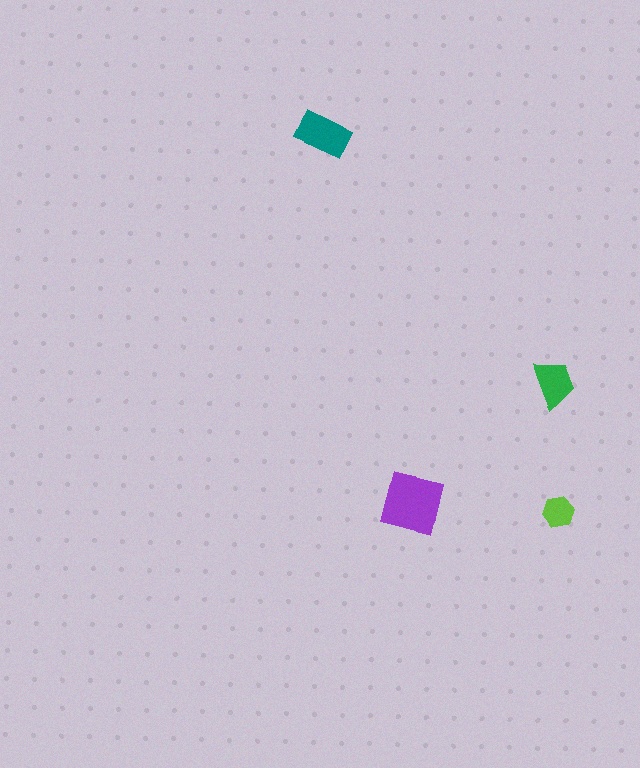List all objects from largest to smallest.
The purple square, the teal rectangle, the green trapezoid, the lime hexagon.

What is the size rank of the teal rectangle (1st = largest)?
2nd.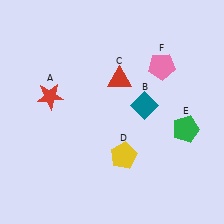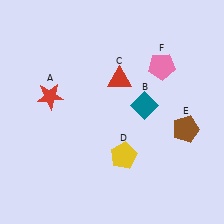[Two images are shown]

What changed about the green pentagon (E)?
In Image 1, E is green. In Image 2, it changed to brown.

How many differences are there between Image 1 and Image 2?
There is 1 difference between the two images.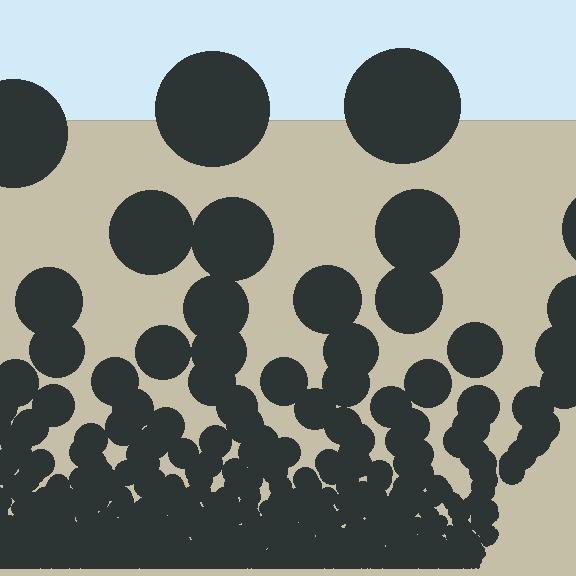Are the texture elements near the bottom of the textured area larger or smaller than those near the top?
Smaller. The gradient is inverted — elements near the bottom are smaller and denser.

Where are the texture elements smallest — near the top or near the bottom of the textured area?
Near the bottom.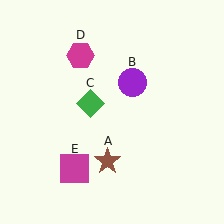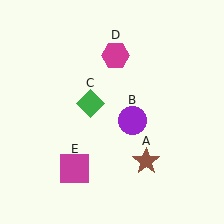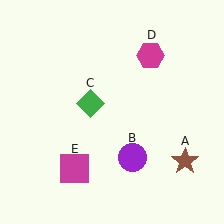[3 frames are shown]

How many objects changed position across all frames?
3 objects changed position: brown star (object A), purple circle (object B), magenta hexagon (object D).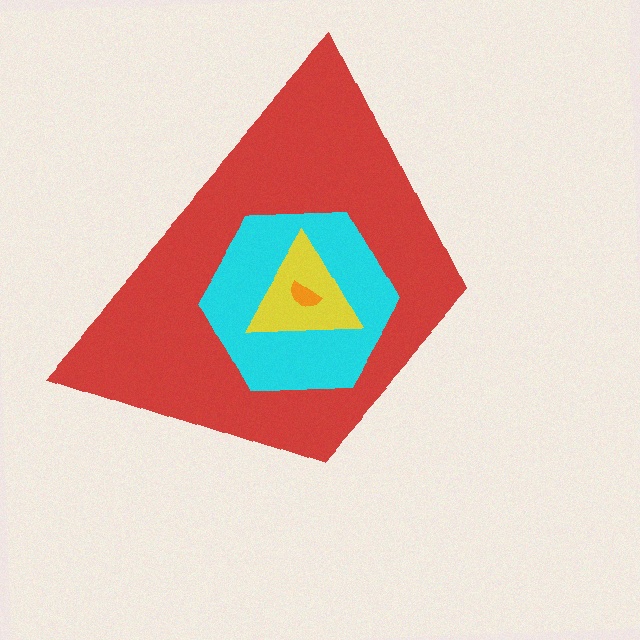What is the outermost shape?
The red trapezoid.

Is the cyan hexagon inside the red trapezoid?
Yes.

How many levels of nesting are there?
4.